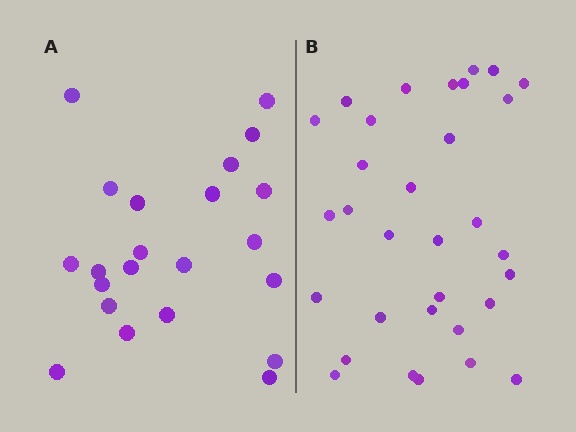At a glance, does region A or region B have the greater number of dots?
Region B (the right region) has more dots.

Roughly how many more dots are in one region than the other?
Region B has roughly 10 or so more dots than region A.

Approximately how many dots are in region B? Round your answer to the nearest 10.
About 30 dots. (The exact count is 32, which rounds to 30.)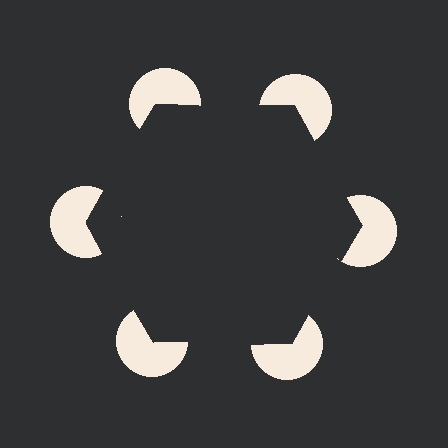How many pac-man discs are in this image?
There are 6 — one at each vertex of the illusory hexagon.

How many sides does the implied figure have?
6 sides.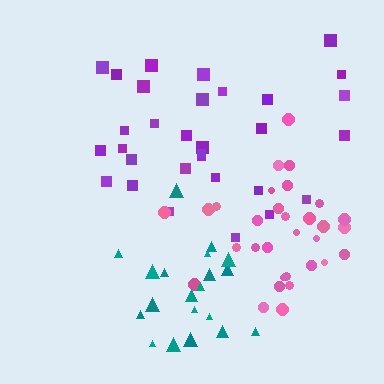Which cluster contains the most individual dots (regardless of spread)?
Purple (31).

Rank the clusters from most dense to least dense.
pink, teal, purple.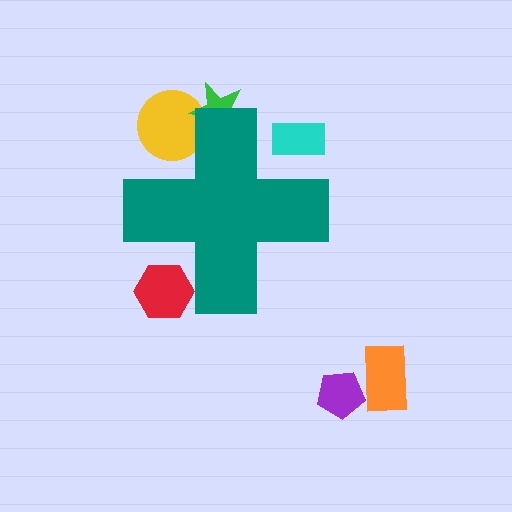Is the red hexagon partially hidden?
Yes, the red hexagon is partially hidden behind the teal cross.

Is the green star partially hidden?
Yes, the green star is partially hidden behind the teal cross.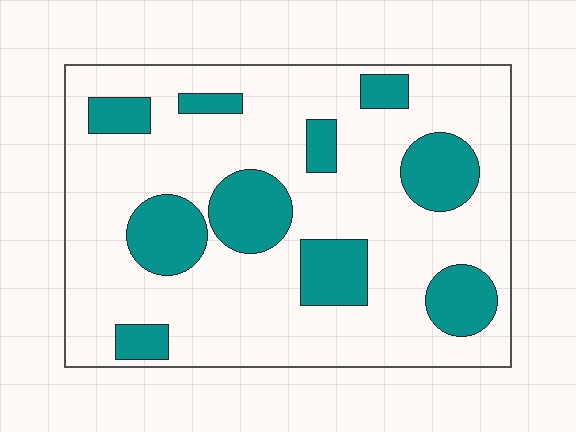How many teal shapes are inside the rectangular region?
10.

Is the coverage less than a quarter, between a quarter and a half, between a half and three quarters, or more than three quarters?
Less than a quarter.